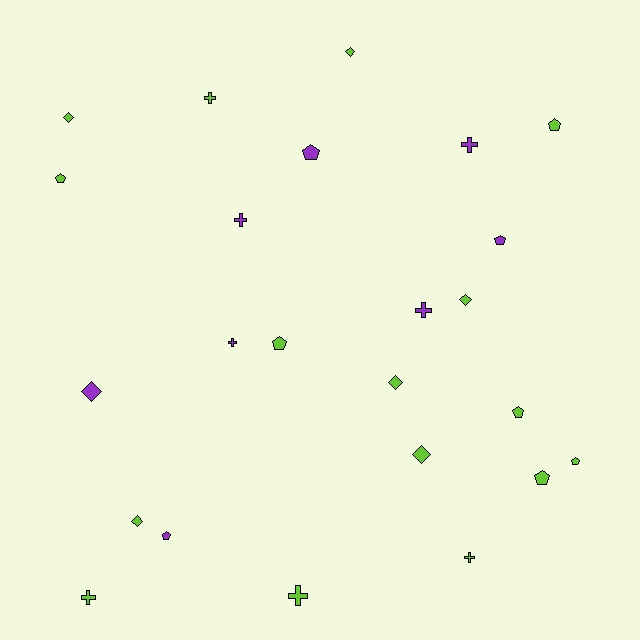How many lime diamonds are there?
There are 6 lime diamonds.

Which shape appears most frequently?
Pentagon, with 9 objects.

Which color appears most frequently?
Lime, with 16 objects.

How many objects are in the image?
There are 24 objects.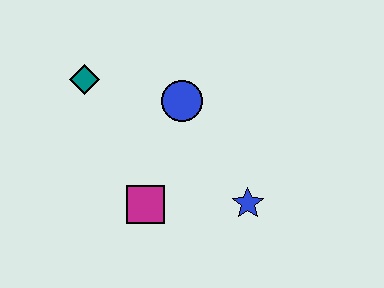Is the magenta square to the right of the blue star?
No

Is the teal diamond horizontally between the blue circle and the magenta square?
No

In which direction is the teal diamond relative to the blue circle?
The teal diamond is to the left of the blue circle.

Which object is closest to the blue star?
The magenta square is closest to the blue star.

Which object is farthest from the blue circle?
The blue star is farthest from the blue circle.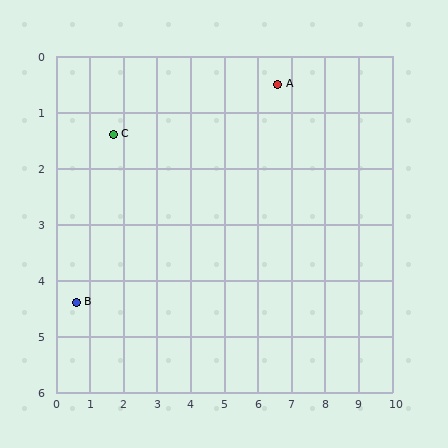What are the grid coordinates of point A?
Point A is at approximately (6.6, 0.5).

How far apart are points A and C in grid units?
Points A and C are about 5.0 grid units apart.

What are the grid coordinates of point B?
Point B is at approximately (0.6, 4.4).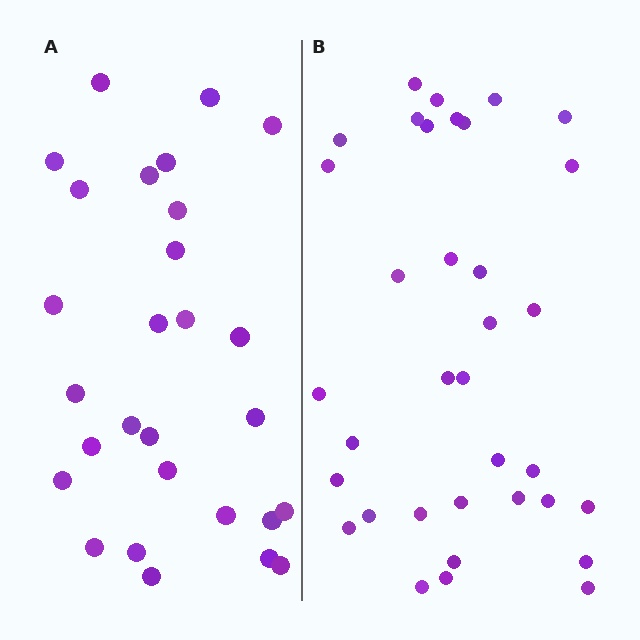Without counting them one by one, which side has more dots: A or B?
Region B (the right region) has more dots.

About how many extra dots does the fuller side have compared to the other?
Region B has roughly 8 or so more dots than region A.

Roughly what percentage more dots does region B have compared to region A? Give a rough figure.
About 25% more.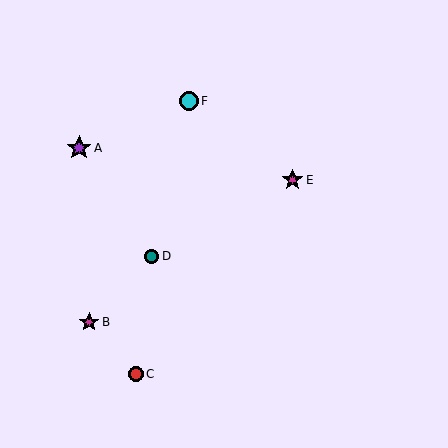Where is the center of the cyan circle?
The center of the cyan circle is at (189, 101).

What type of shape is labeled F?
Shape F is a cyan circle.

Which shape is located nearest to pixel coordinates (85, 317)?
The magenta star (labeled B) at (89, 322) is nearest to that location.